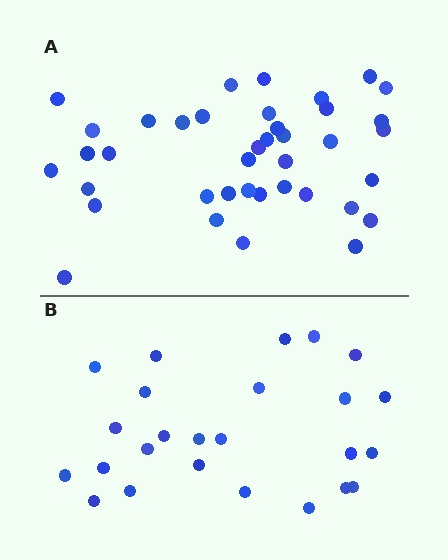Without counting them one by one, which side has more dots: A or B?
Region A (the top region) has more dots.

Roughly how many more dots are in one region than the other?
Region A has approximately 15 more dots than region B.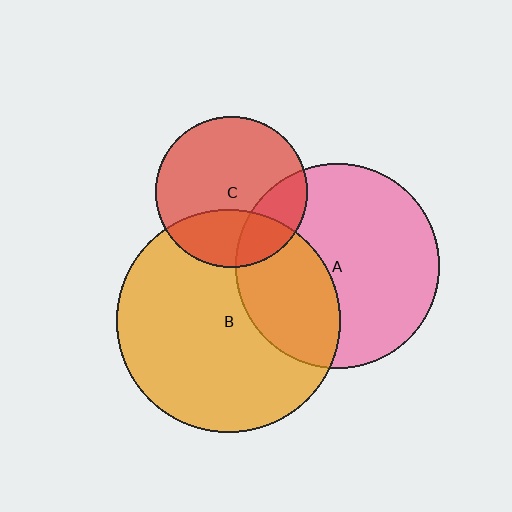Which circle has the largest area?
Circle B (orange).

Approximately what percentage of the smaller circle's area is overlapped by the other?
Approximately 35%.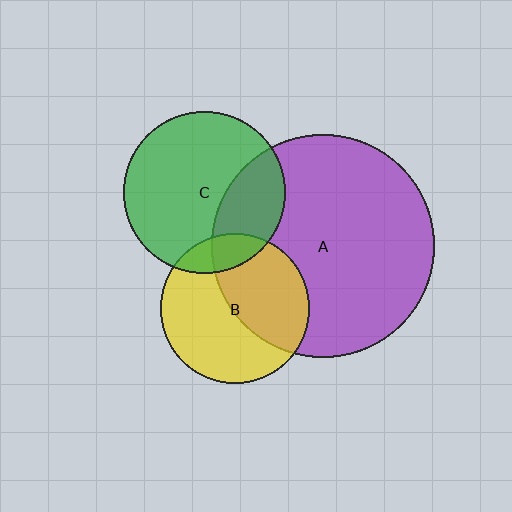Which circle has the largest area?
Circle A (purple).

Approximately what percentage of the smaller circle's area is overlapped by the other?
Approximately 15%.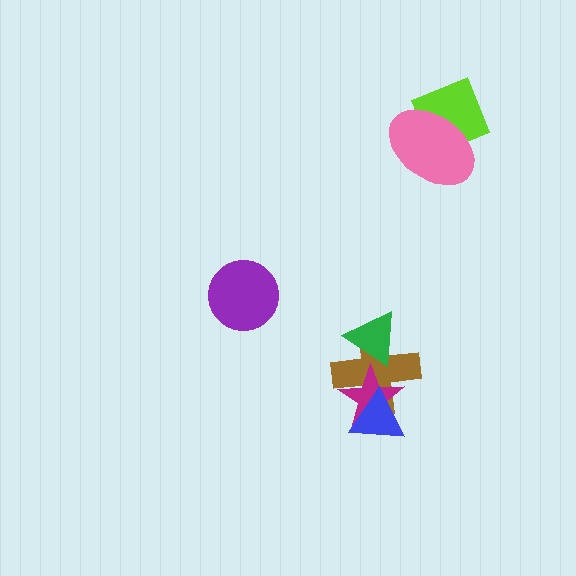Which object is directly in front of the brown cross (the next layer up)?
The magenta star is directly in front of the brown cross.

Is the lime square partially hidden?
Yes, it is partially covered by another shape.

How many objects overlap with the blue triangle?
2 objects overlap with the blue triangle.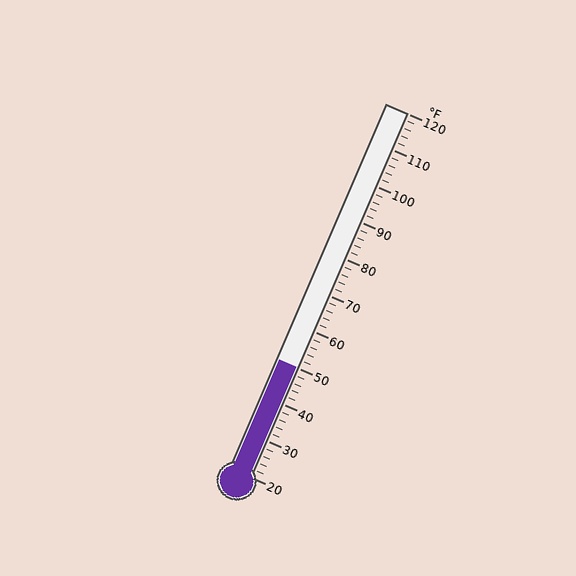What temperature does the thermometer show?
The thermometer shows approximately 50°F.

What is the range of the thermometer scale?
The thermometer scale ranges from 20°F to 120°F.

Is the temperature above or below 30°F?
The temperature is above 30°F.